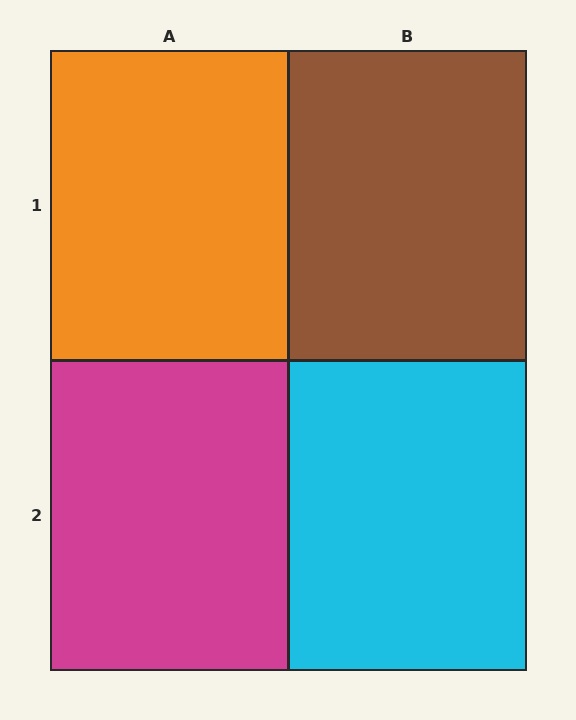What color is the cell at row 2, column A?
Magenta.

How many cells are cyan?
1 cell is cyan.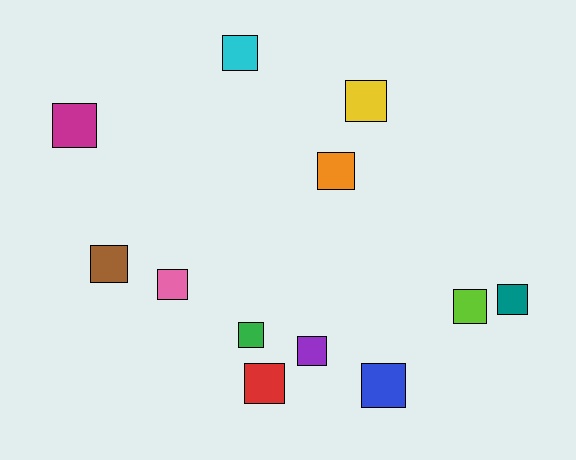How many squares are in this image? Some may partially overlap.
There are 12 squares.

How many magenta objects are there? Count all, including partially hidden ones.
There is 1 magenta object.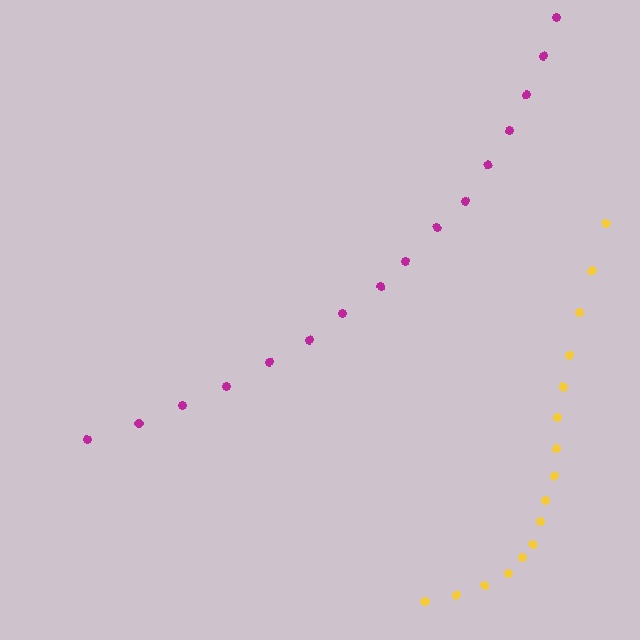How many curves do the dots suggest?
There are 2 distinct paths.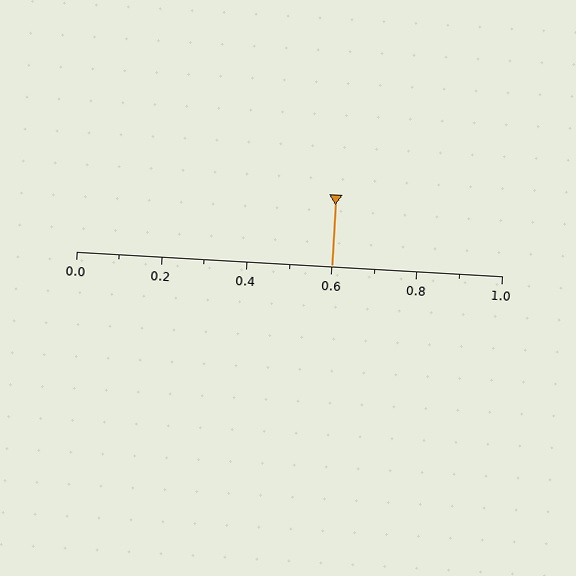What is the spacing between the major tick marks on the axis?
The major ticks are spaced 0.2 apart.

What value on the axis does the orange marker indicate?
The marker indicates approximately 0.6.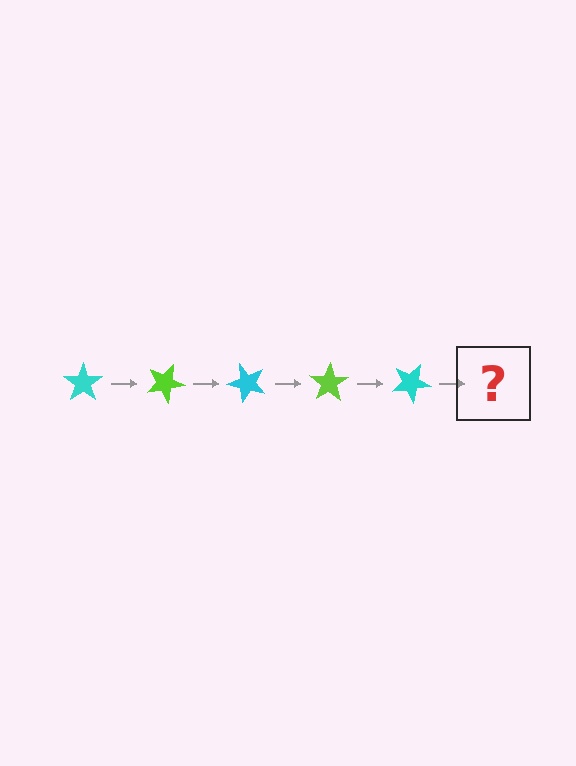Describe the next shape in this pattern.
It should be a lime star, rotated 125 degrees from the start.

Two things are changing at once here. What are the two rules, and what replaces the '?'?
The two rules are that it rotates 25 degrees each step and the color cycles through cyan and lime. The '?' should be a lime star, rotated 125 degrees from the start.